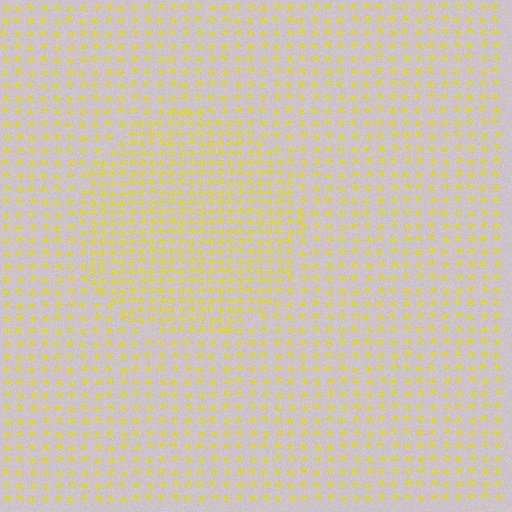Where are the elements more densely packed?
The elements are more densely packed inside the circle boundary.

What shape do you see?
I see a circle.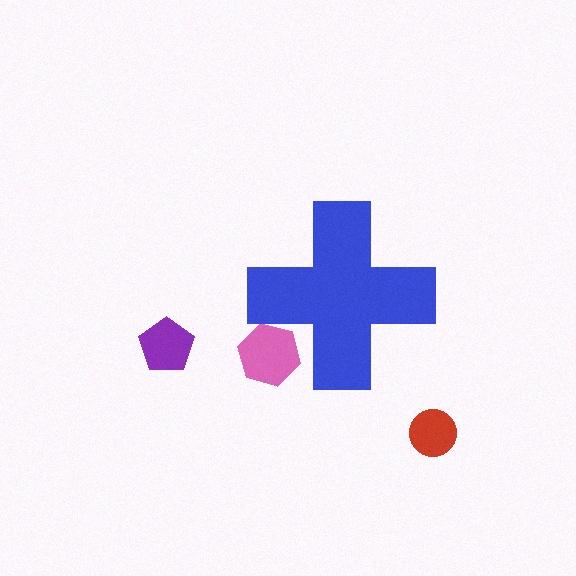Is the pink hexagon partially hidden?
Yes, the pink hexagon is partially hidden behind the blue cross.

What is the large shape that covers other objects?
A blue cross.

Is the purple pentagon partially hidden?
No, the purple pentagon is fully visible.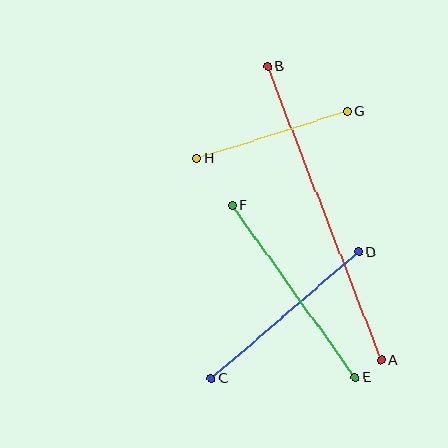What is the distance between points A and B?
The distance is approximately 315 pixels.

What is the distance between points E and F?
The distance is approximately 212 pixels.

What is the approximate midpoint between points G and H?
The midpoint is at approximately (272, 135) pixels.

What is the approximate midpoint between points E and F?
The midpoint is at approximately (294, 291) pixels.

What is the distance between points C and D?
The distance is approximately 195 pixels.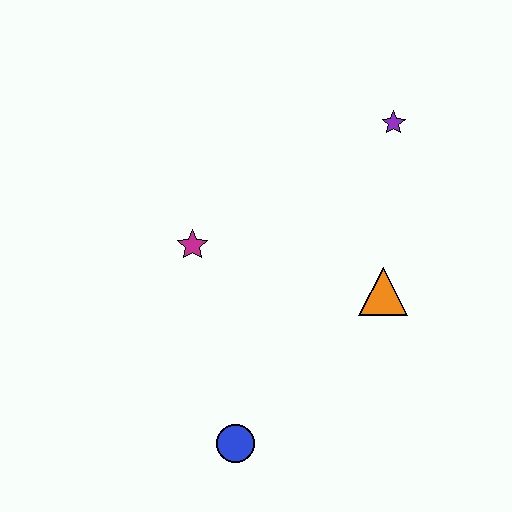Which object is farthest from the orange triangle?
The blue circle is farthest from the orange triangle.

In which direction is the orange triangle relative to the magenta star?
The orange triangle is to the right of the magenta star.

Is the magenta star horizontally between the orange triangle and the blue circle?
No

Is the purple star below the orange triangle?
No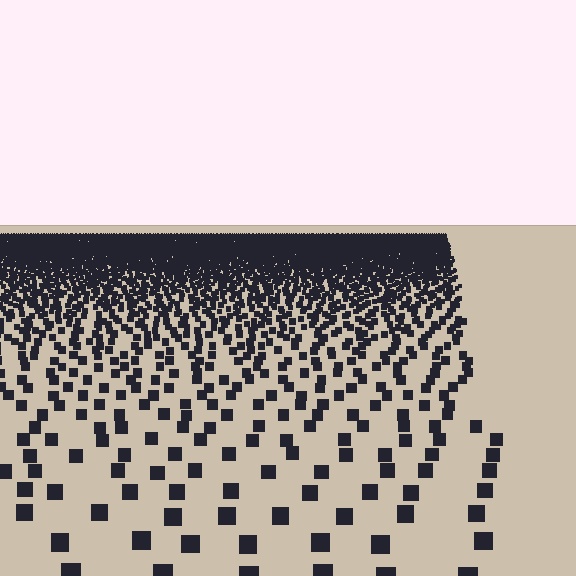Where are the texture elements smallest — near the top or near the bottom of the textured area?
Near the top.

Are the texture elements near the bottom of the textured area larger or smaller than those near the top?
Larger. Near the bottom, elements are closer to the viewer and appear at a bigger on-screen size.